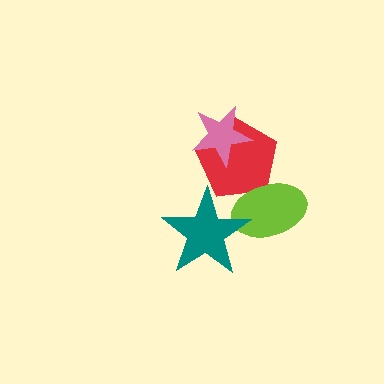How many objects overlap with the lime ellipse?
2 objects overlap with the lime ellipse.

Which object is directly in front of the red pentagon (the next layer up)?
The lime ellipse is directly in front of the red pentagon.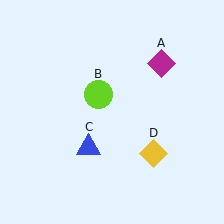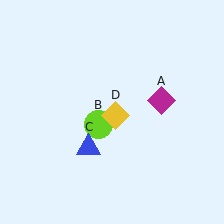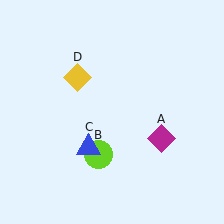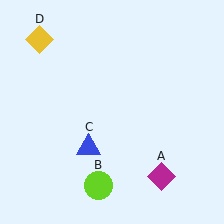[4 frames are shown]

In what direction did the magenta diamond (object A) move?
The magenta diamond (object A) moved down.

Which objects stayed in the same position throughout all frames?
Blue triangle (object C) remained stationary.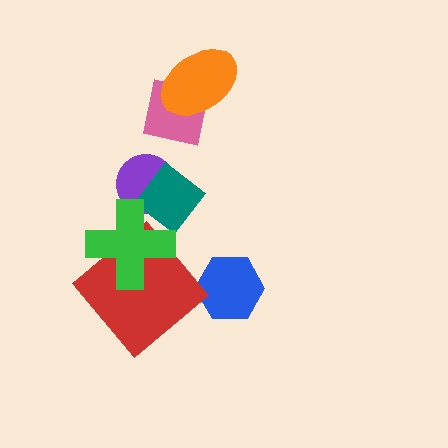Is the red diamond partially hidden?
Yes, it is partially covered by another shape.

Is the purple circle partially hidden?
Yes, it is partially covered by another shape.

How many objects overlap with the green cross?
3 objects overlap with the green cross.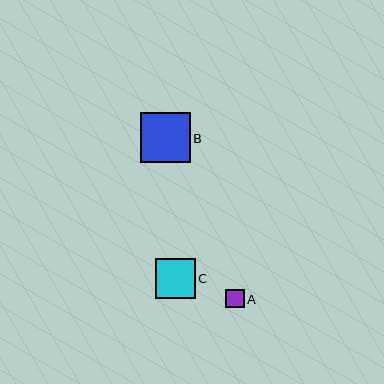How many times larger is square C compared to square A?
Square C is approximately 2.1 times the size of square A.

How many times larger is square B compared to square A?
Square B is approximately 2.7 times the size of square A.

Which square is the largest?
Square B is the largest with a size of approximately 50 pixels.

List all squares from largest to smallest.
From largest to smallest: B, C, A.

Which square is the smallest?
Square A is the smallest with a size of approximately 18 pixels.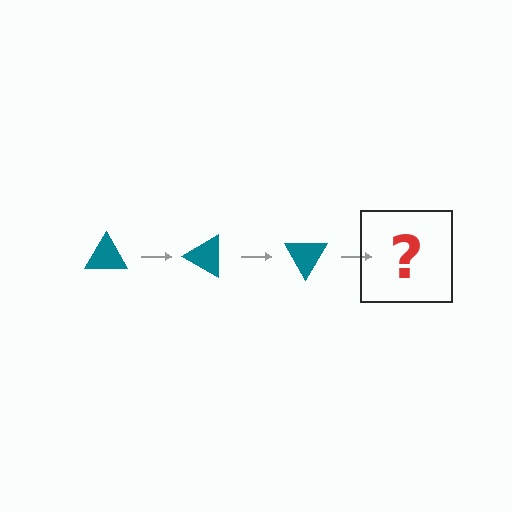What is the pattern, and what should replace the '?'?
The pattern is that the triangle rotates 30 degrees each step. The '?' should be a teal triangle rotated 90 degrees.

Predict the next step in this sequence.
The next step is a teal triangle rotated 90 degrees.